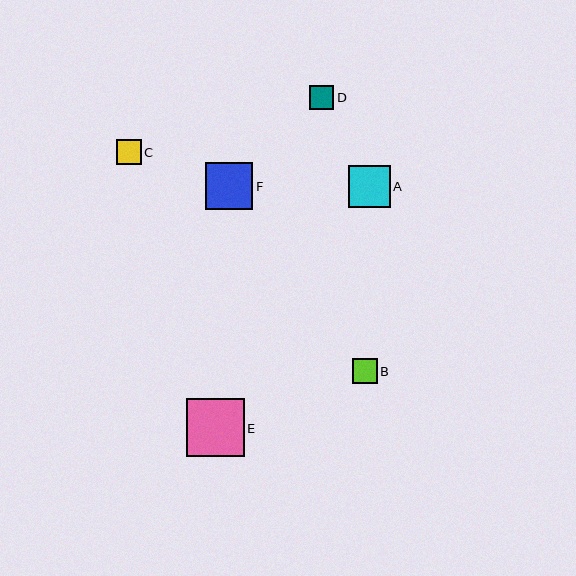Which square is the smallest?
Square D is the smallest with a size of approximately 24 pixels.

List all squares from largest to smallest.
From largest to smallest: E, F, A, B, C, D.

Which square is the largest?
Square E is the largest with a size of approximately 57 pixels.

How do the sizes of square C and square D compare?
Square C and square D are approximately the same size.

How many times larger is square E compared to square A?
Square E is approximately 1.4 times the size of square A.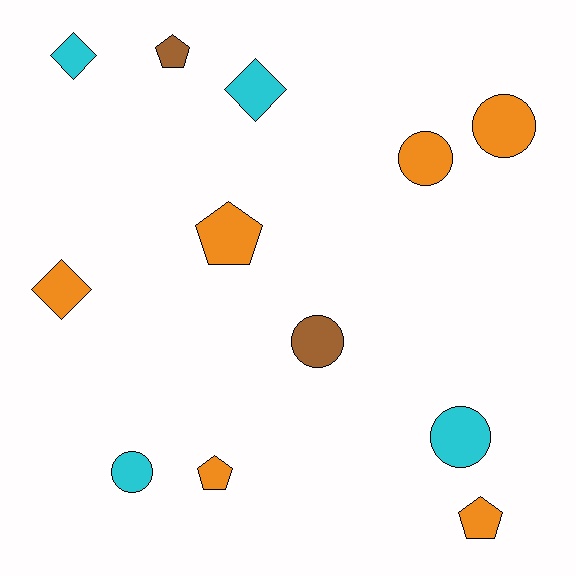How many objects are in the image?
There are 12 objects.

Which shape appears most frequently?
Circle, with 5 objects.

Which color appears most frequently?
Orange, with 6 objects.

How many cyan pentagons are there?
There are no cyan pentagons.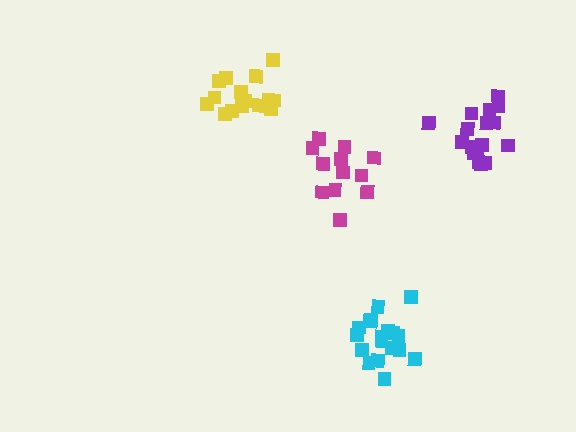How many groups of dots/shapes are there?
There are 4 groups.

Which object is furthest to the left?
The yellow cluster is leftmost.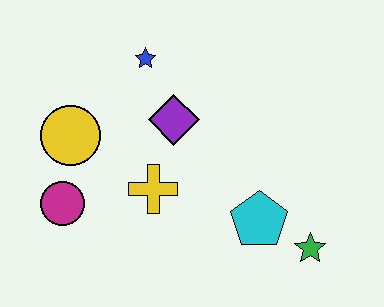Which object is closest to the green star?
The cyan pentagon is closest to the green star.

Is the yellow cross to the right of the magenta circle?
Yes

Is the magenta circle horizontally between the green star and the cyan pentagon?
No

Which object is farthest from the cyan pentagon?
The yellow circle is farthest from the cyan pentagon.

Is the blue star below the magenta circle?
No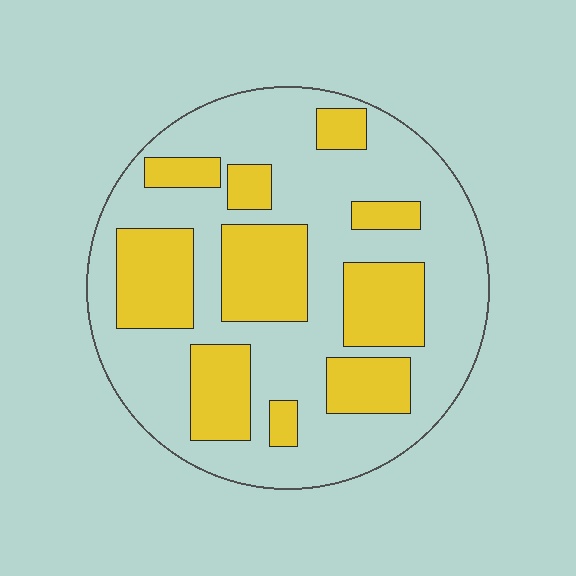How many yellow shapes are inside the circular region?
10.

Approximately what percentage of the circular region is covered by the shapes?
Approximately 35%.